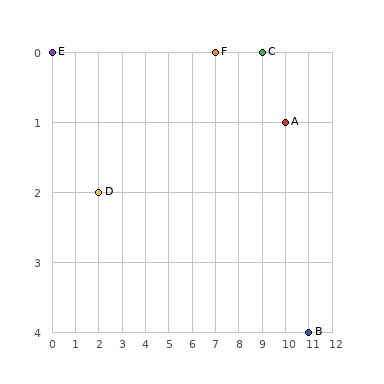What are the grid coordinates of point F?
Point F is at grid coordinates (7, 0).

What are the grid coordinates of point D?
Point D is at grid coordinates (2, 2).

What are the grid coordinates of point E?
Point E is at grid coordinates (0, 0).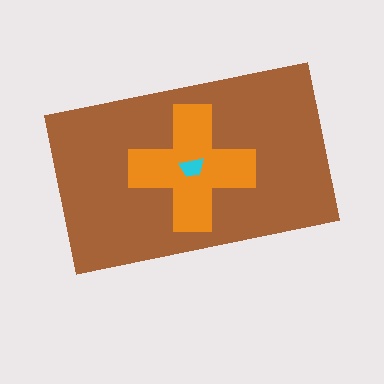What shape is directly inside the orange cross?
The cyan trapezoid.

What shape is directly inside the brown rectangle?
The orange cross.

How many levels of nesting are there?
3.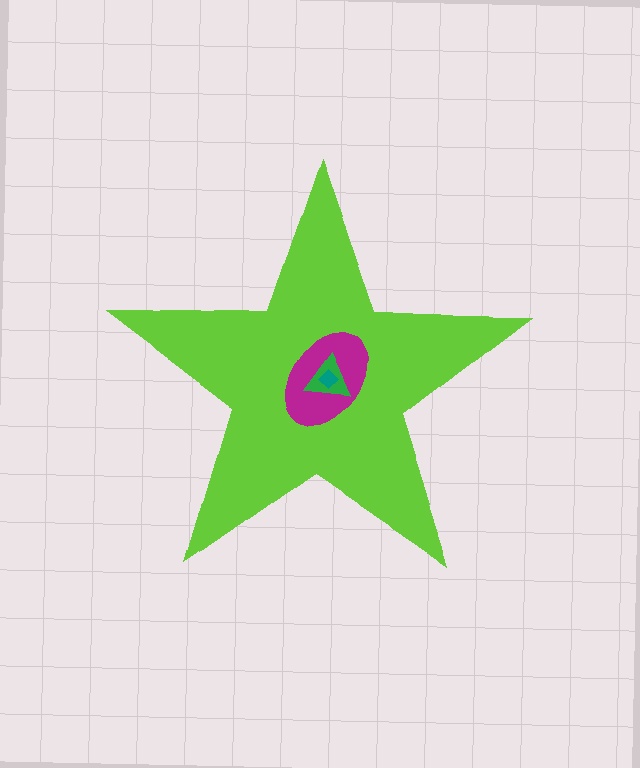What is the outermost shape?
The lime star.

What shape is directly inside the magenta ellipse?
The green triangle.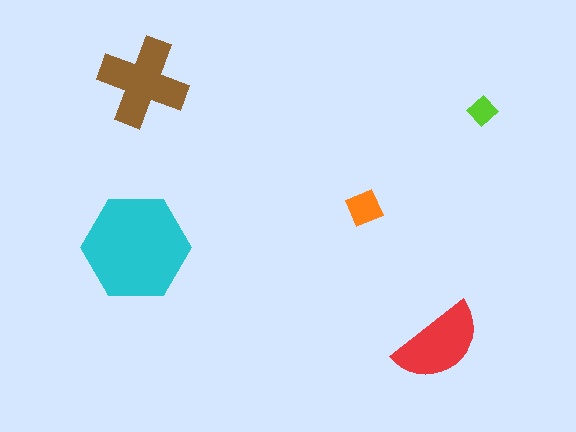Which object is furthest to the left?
The cyan hexagon is leftmost.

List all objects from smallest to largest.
The lime diamond, the orange square, the red semicircle, the brown cross, the cyan hexagon.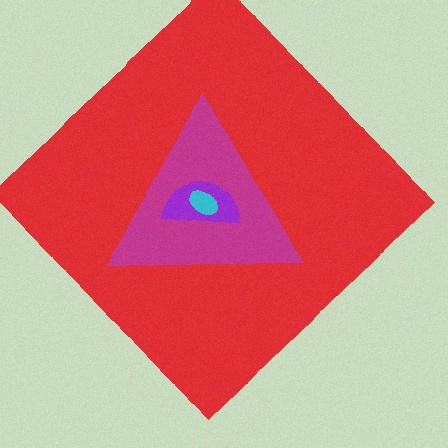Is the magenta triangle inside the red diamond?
Yes.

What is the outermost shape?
The red diamond.